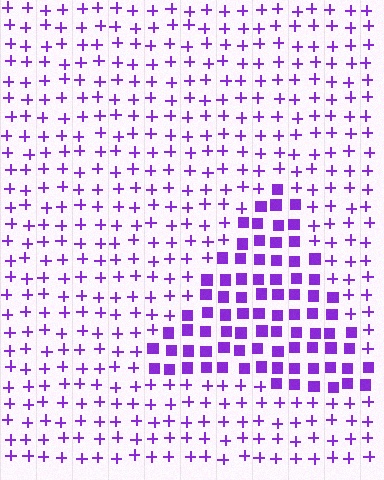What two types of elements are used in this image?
The image uses squares inside the triangle region and plus signs outside it.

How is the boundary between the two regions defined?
The boundary is defined by a change in element shape: squares inside vs. plus signs outside. All elements share the same color and spacing.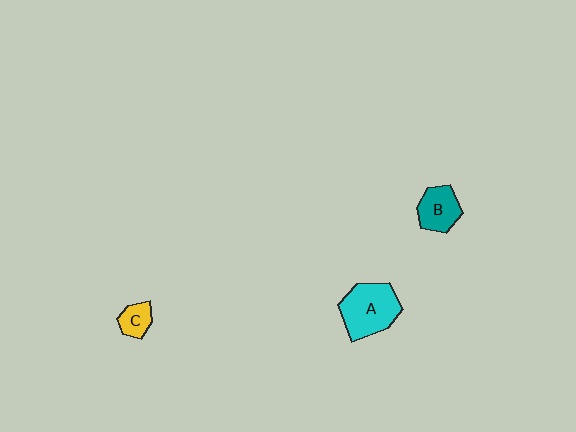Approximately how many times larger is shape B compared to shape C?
Approximately 1.7 times.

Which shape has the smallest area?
Shape C (yellow).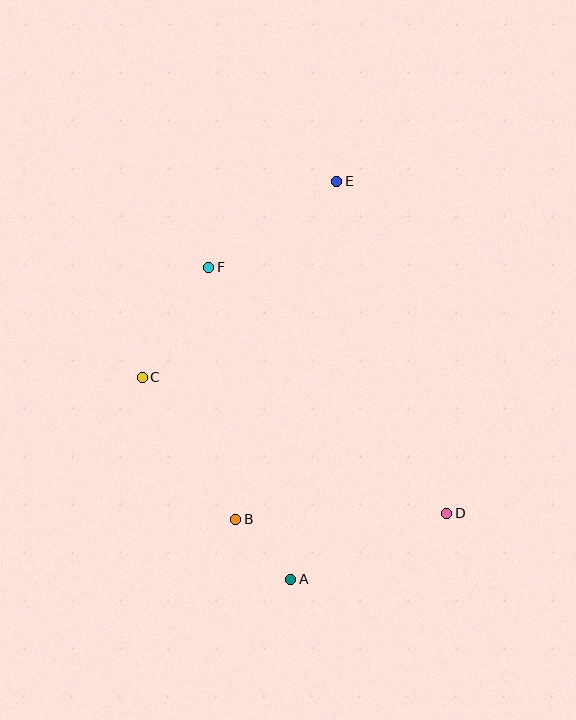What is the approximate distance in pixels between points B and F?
The distance between B and F is approximately 254 pixels.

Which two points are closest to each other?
Points A and B are closest to each other.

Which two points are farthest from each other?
Points A and E are farthest from each other.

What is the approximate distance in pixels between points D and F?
The distance between D and F is approximately 343 pixels.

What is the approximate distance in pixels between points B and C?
The distance between B and C is approximately 170 pixels.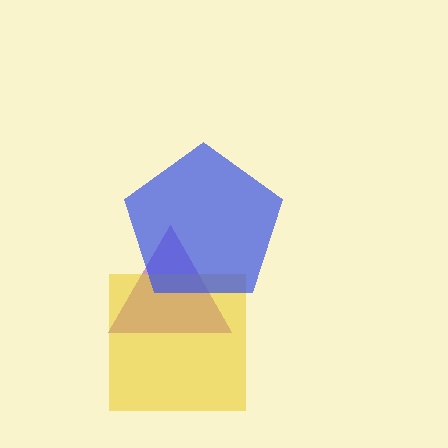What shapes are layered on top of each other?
The layered shapes are: a purple triangle, a yellow square, a blue pentagon.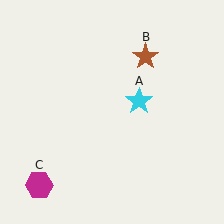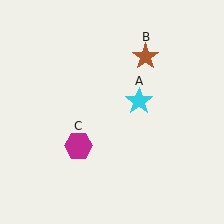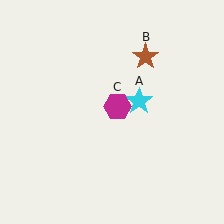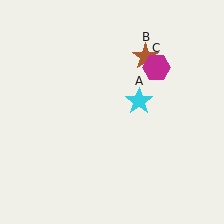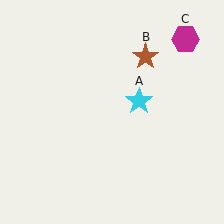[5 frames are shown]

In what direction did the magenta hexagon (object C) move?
The magenta hexagon (object C) moved up and to the right.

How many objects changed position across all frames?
1 object changed position: magenta hexagon (object C).